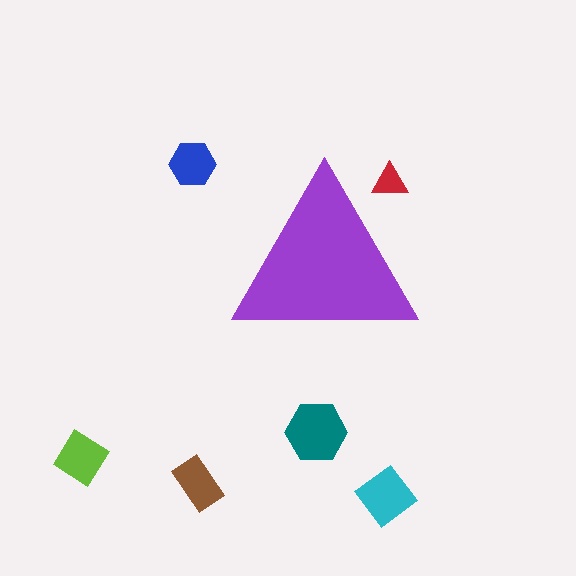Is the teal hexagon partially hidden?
No, the teal hexagon is fully visible.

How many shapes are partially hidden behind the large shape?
1 shape is partially hidden.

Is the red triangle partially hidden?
Yes, the red triangle is partially hidden behind the purple triangle.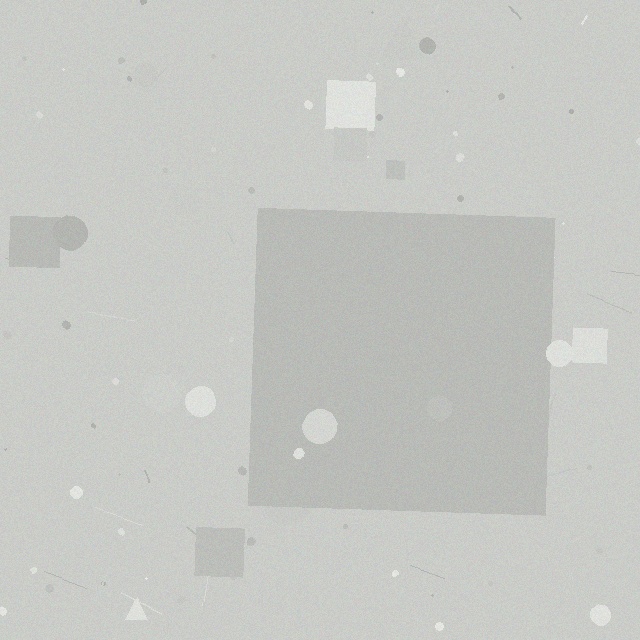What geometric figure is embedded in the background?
A square is embedded in the background.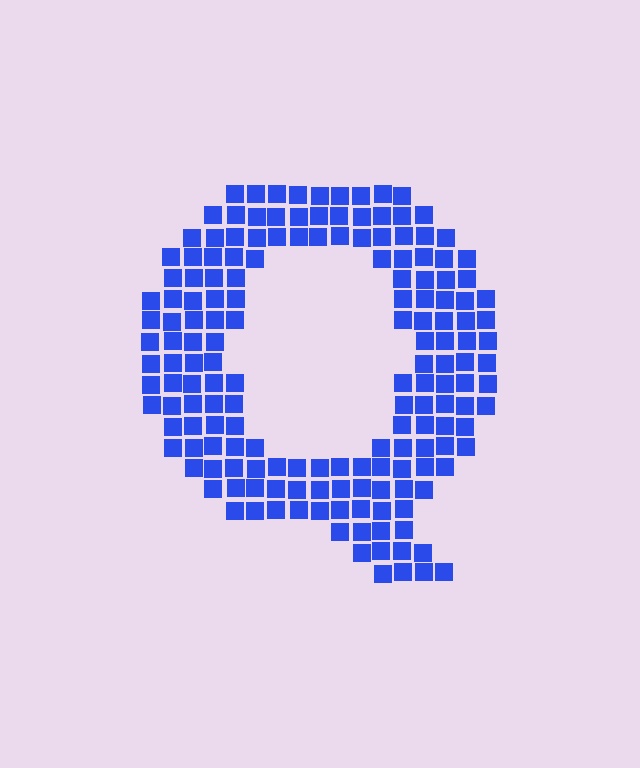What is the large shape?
The large shape is the letter Q.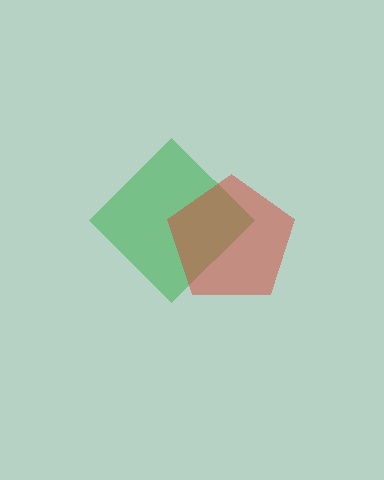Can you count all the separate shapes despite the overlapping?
Yes, there are 2 separate shapes.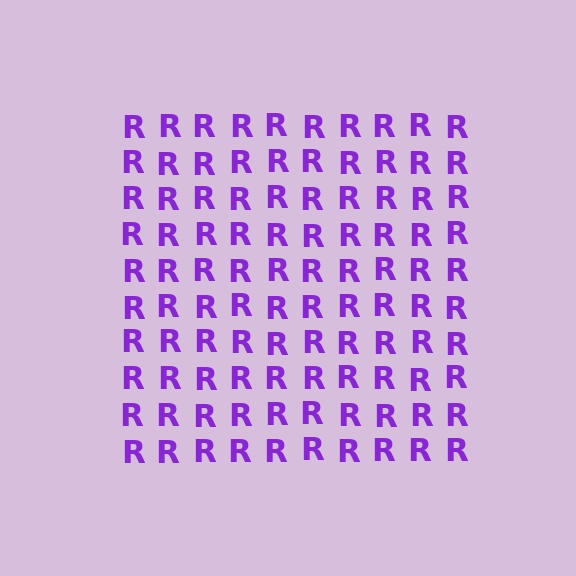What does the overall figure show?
The overall figure shows a square.